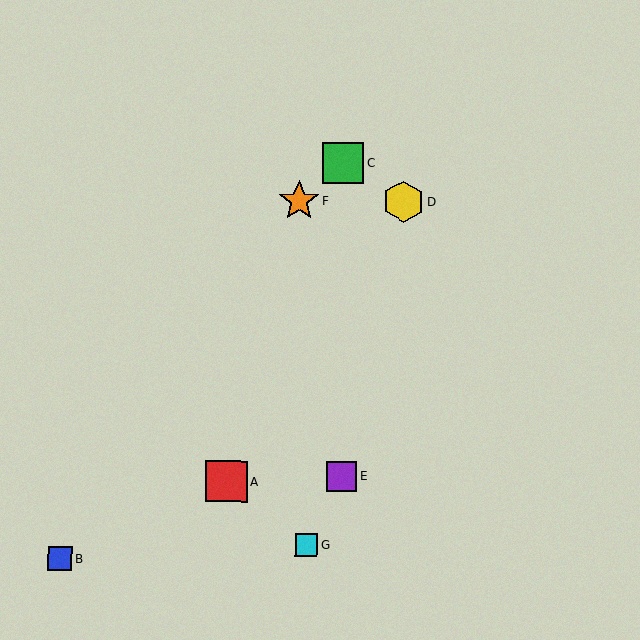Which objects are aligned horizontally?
Objects D, F are aligned horizontally.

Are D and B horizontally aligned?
No, D is at y≈202 and B is at y≈559.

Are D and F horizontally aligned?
Yes, both are at y≈202.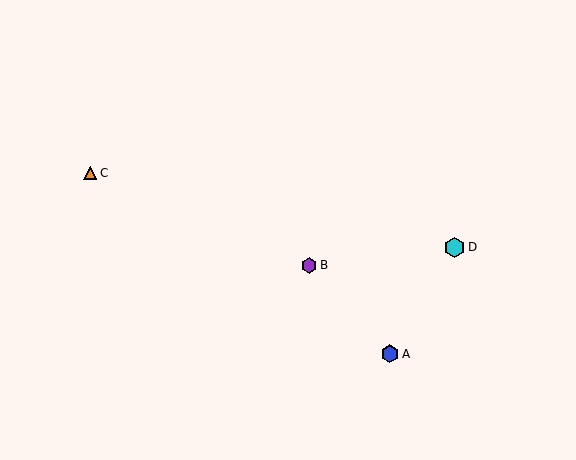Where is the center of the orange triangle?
The center of the orange triangle is at (90, 173).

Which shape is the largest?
The cyan hexagon (labeled D) is the largest.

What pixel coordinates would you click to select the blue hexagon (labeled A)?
Click at (390, 354) to select the blue hexagon A.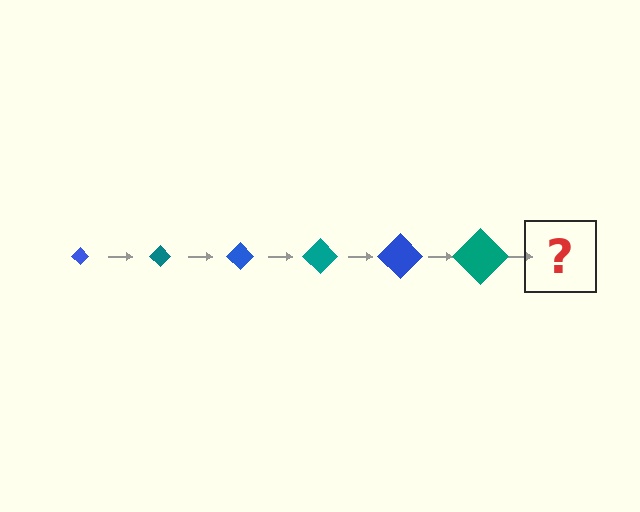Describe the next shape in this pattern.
It should be a blue diamond, larger than the previous one.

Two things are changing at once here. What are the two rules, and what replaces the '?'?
The two rules are that the diamond grows larger each step and the color cycles through blue and teal. The '?' should be a blue diamond, larger than the previous one.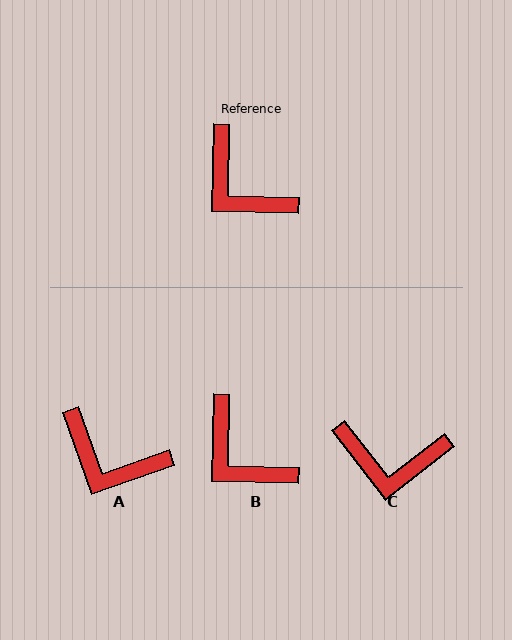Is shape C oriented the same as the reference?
No, it is off by about 39 degrees.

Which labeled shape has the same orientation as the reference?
B.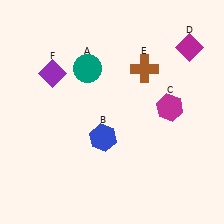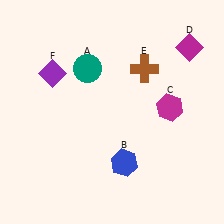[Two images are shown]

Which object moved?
The blue hexagon (B) moved down.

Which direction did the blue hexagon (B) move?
The blue hexagon (B) moved down.